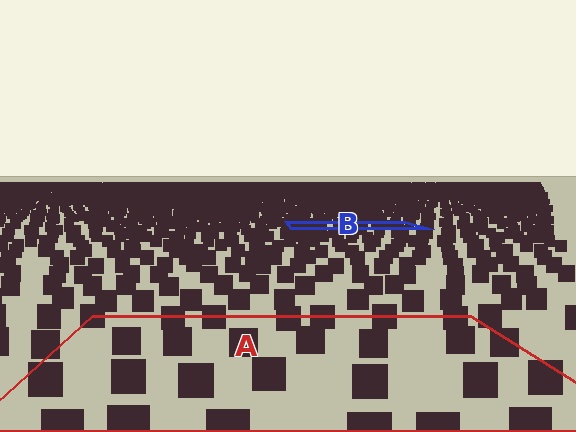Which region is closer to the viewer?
Region A is closer. The texture elements there are larger and more spread out.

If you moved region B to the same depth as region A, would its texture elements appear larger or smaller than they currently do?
They would appear larger. At a closer depth, the same texture elements are projected at a bigger on-screen size.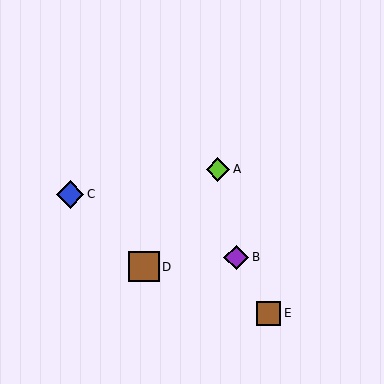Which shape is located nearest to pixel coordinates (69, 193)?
The blue diamond (labeled C) at (70, 194) is nearest to that location.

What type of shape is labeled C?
Shape C is a blue diamond.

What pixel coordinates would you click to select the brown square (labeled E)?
Click at (269, 313) to select the brown square E.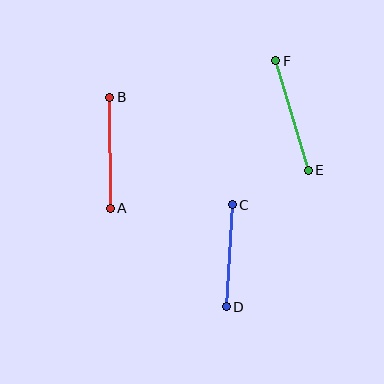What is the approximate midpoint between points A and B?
The midpoint is at approximately (110, 153) pixels.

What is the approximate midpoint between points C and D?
The midpoint is at approximately (229, 256) pixels.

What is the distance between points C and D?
The distance is approximately 102 pixels.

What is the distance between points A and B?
The distance is approximately 111 pixels.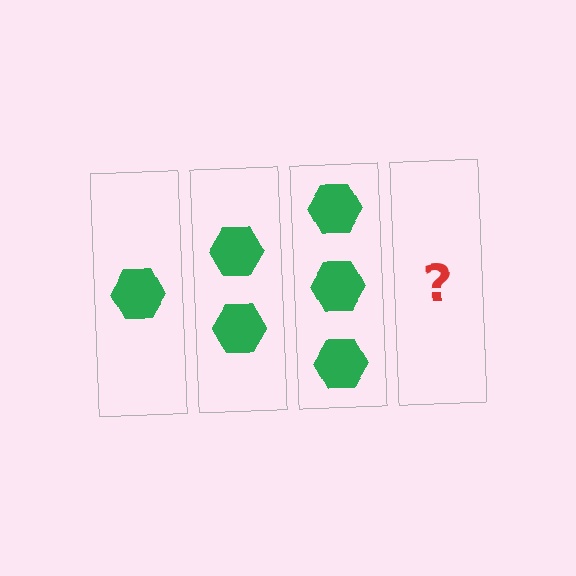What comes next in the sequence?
The next element should be 4 hexagons.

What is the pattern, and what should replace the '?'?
The pattern is that each step adds one more hexagon. The '?' should be 4 hexagons.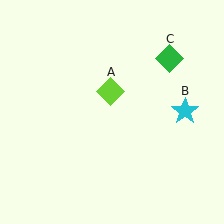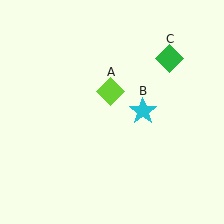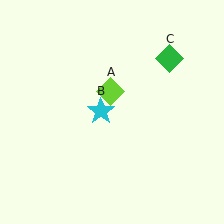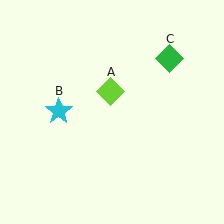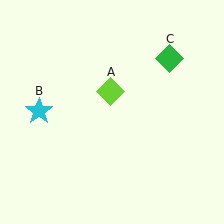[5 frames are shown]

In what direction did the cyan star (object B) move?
The cyan star (object B) moved left.